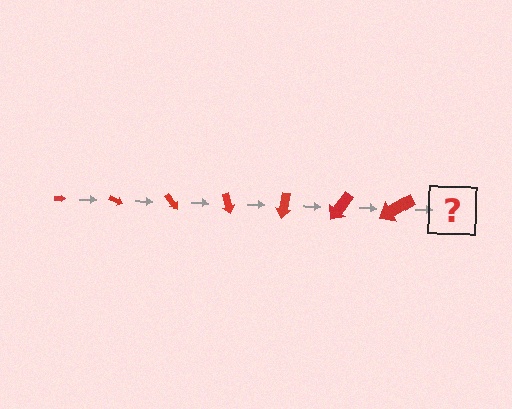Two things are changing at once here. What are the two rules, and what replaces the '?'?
The two rules are that the arrow grows larger each step and it rotates 25 degrees each step. The '?' should be an arrow, larger than the previous one and rotated 175 degrees from the start.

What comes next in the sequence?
The next element should be an arrow, larger than the previous one and rotated 175 degrees from the start.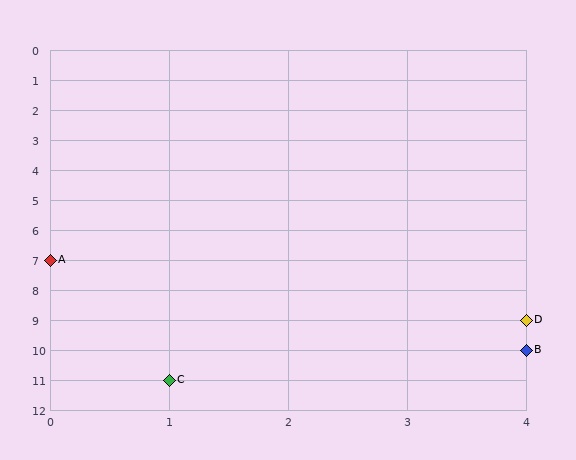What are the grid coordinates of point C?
Point C is at grid coordinates (1, 11).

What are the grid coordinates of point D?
Point D is at grid coordinates (4, 9).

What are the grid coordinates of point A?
Point A is at grid coordinates (0, 7).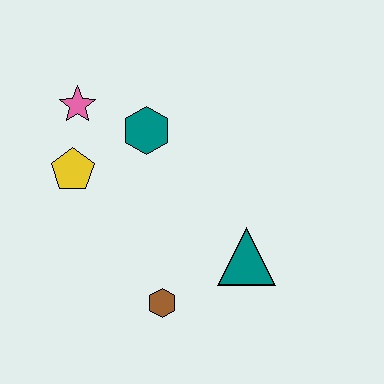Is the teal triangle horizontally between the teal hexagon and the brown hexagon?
No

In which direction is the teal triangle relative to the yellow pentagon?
The teal triangle is to the right of the yellow pentagon.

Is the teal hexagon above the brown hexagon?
Yes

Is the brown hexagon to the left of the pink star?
No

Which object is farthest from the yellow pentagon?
The teal triangle is farthest from the yellow pentagon.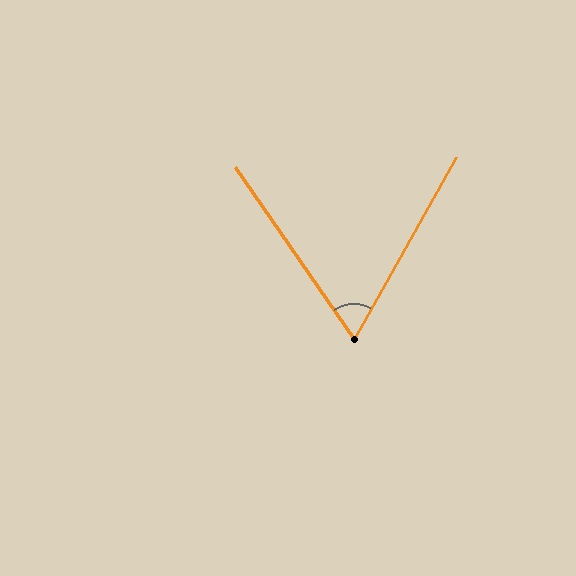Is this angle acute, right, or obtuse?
It is acute.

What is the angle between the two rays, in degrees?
Approximately 64 degrees.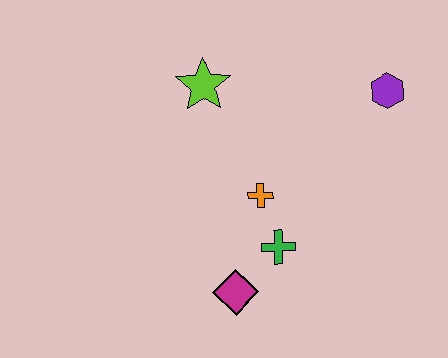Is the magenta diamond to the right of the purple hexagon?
No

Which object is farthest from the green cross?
The purple hexagon is farthest from the green cross.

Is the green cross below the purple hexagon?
Yes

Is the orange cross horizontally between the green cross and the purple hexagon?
No